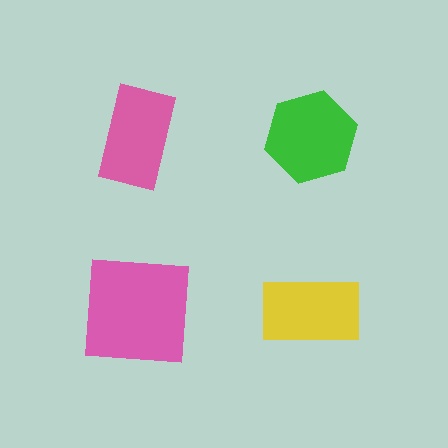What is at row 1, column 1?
A pink rectangle.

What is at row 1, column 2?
A green hexagon.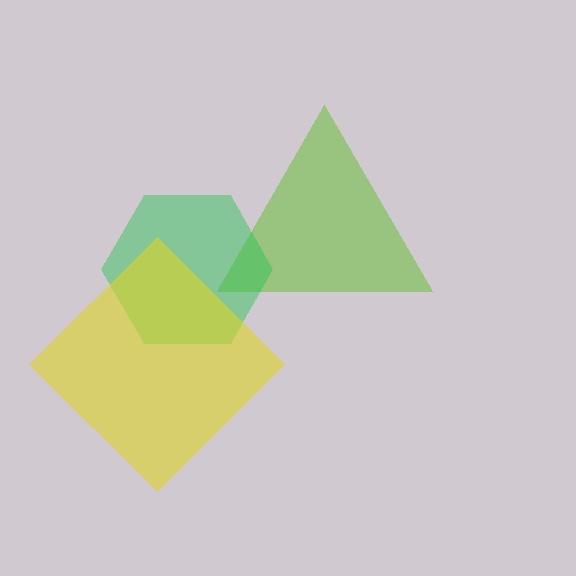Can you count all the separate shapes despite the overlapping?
Yes, there are 3 separate shapes.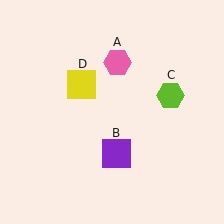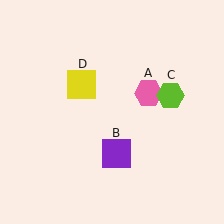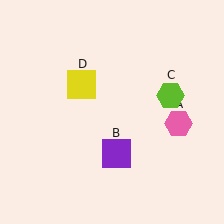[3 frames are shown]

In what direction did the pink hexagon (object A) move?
The pink hexagon (object A) moved down and to the right.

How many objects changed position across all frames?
1 object changed position: pink hexagon (object A).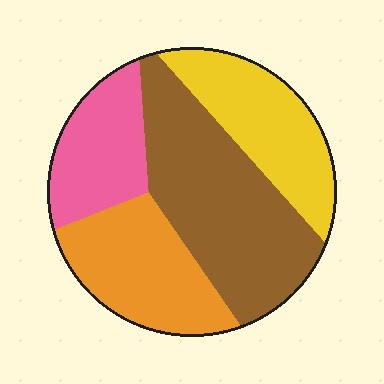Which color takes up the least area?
Pink, at roughly 20%.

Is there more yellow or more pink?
Yellow.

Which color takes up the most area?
Brown, at roughly 35%.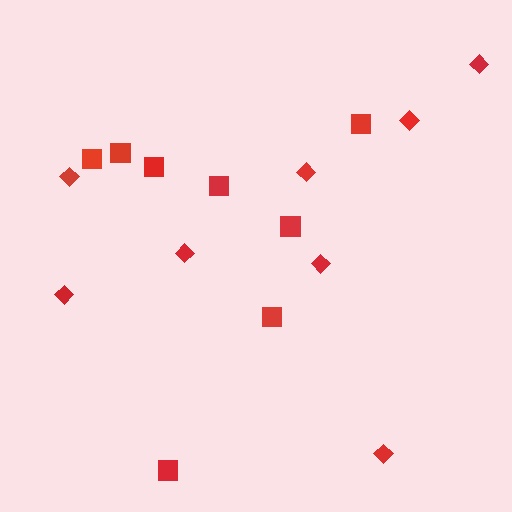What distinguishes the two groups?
There are 2 groups: one group of squares (8) and one group of diamonds (8).